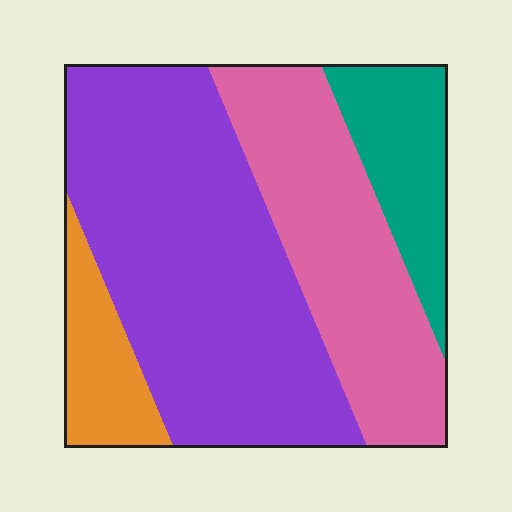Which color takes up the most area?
Purple, at roughly 50%.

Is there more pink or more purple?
Purple.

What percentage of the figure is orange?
Orange takes up about one tenth (1/10) of the figure.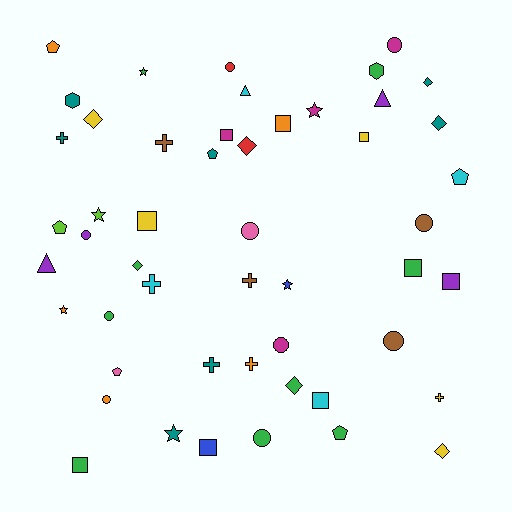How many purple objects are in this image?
There are 4 purple objects.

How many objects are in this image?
There are 50 objects.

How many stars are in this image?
There are 6 stars.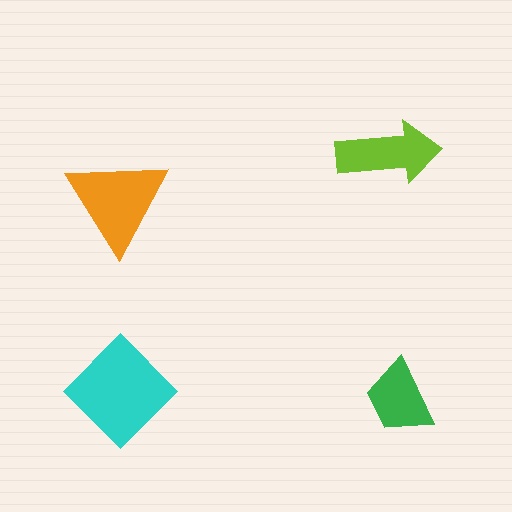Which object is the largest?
The cyan diamond.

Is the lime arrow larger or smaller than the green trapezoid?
Larger.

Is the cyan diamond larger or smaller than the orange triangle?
Larger.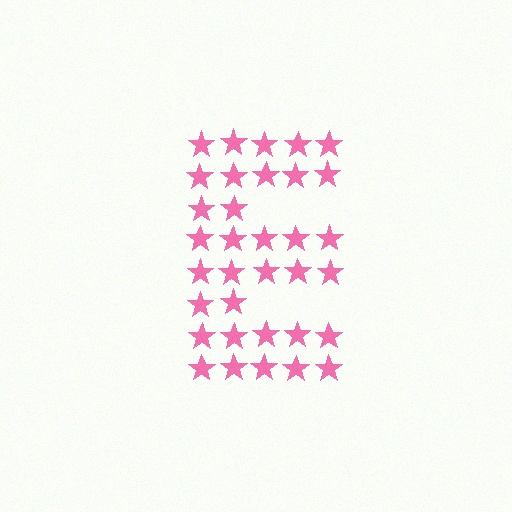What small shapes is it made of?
It is made of small stars.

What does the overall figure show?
The overall figure shows the letter E.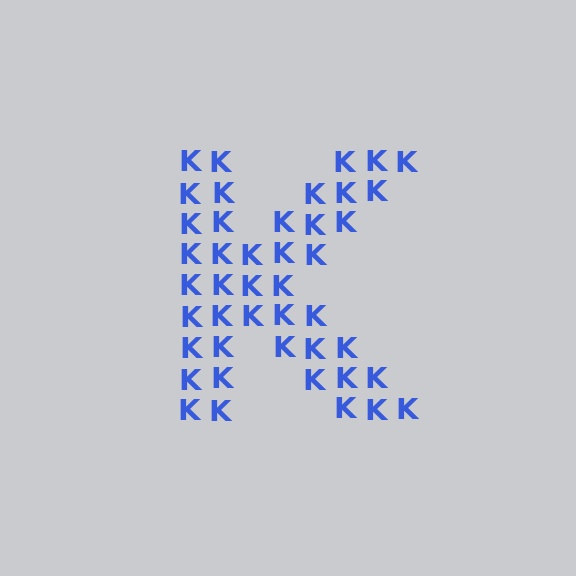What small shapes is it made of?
It is made of small letter K's.